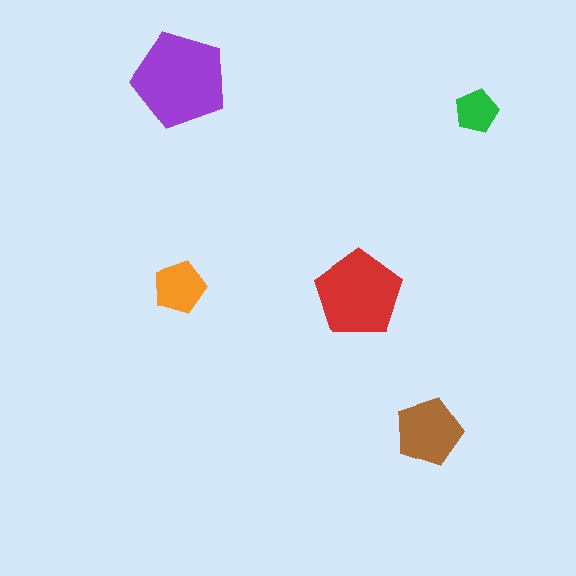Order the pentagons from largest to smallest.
the purple one, the red one, the brown one, the orange one, the green one.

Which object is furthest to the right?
The green pentagon is rightmost.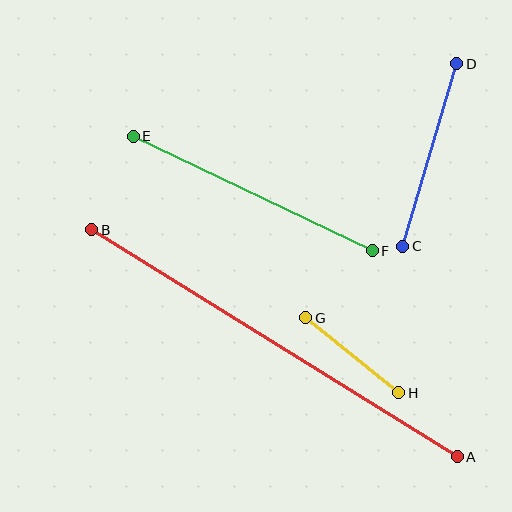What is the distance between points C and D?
The distance is approximately 190 pixels.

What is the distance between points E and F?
The distance is approximately 265 pixels.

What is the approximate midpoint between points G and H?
The midpoint is at approximately (352, 355) pixels.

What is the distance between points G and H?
The distance is approximately 120 pixels.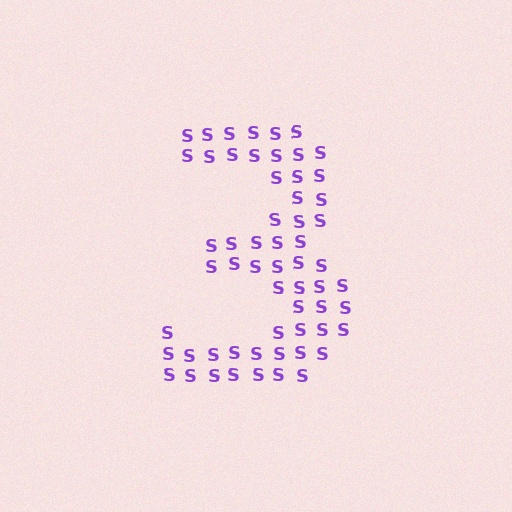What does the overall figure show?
The overall figure shows the digit 3.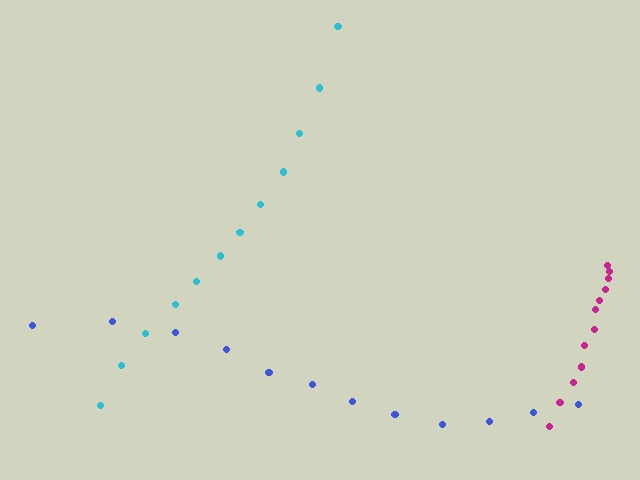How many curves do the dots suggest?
There are 3 distinct paths.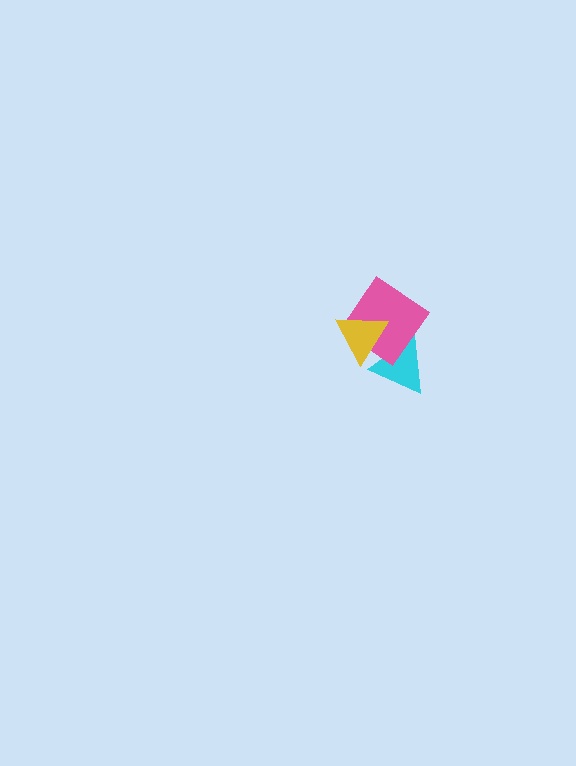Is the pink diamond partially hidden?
Yes, it is partially covered by another shape.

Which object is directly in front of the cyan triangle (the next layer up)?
The pink diamond is directly in front of the cyan triangle.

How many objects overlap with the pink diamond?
2 objects overlap with the pink diamond.